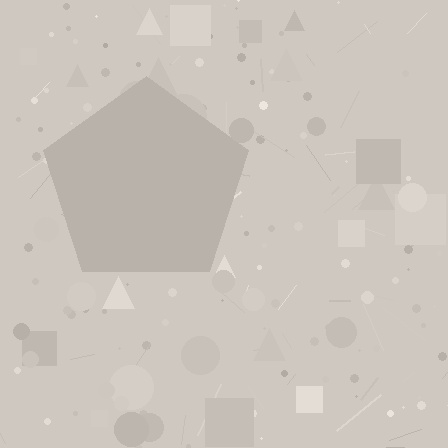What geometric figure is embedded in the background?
A pentagon is embedded in the background.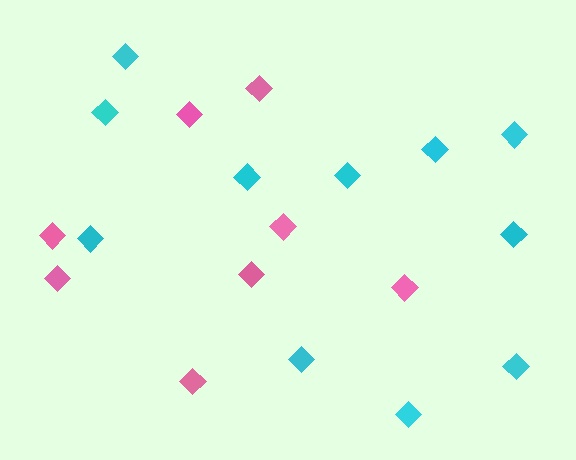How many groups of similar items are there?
There are 2 groups: one group of pink diamonds (8) and one group of cyan diamonds (11).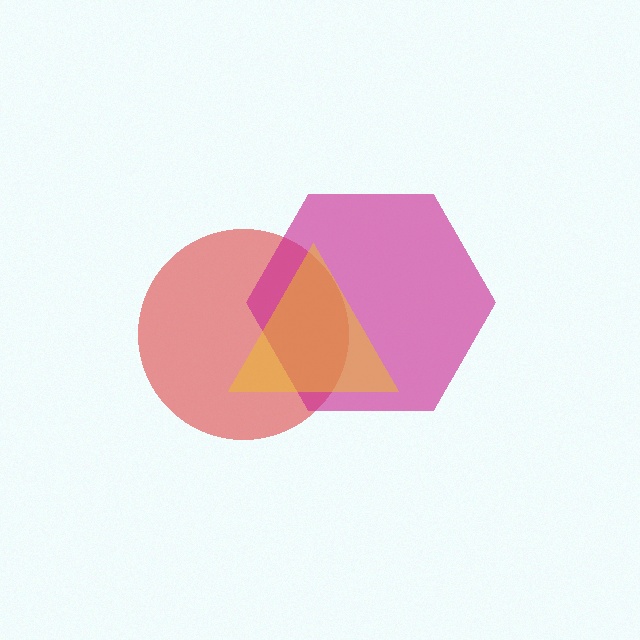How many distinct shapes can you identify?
There are 3 distinct shapes: a red circle, a magenta hexagon, a yellow triangle.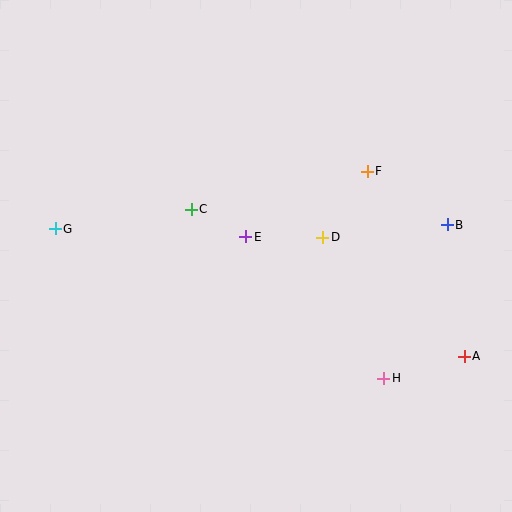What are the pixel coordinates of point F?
Point F is at (367, 171).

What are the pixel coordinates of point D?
Point D is at (323, 237).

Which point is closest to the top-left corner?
Point G is closest to the top-left corner.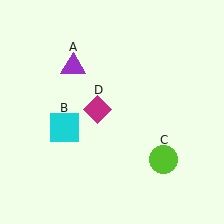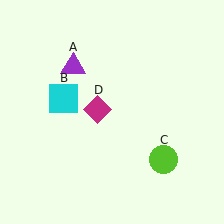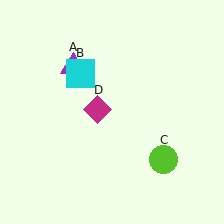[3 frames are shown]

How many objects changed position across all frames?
1 object changed position: cyan square (object B).